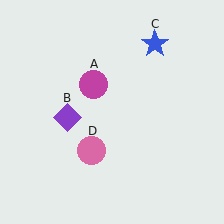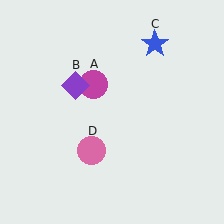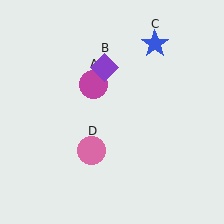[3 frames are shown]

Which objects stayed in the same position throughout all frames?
Magenta circle (object A) and blue star (object C) and pink circle (object D) remained stationary.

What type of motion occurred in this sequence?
The purple diamond (object B) rotated clockwise around the center of the scene.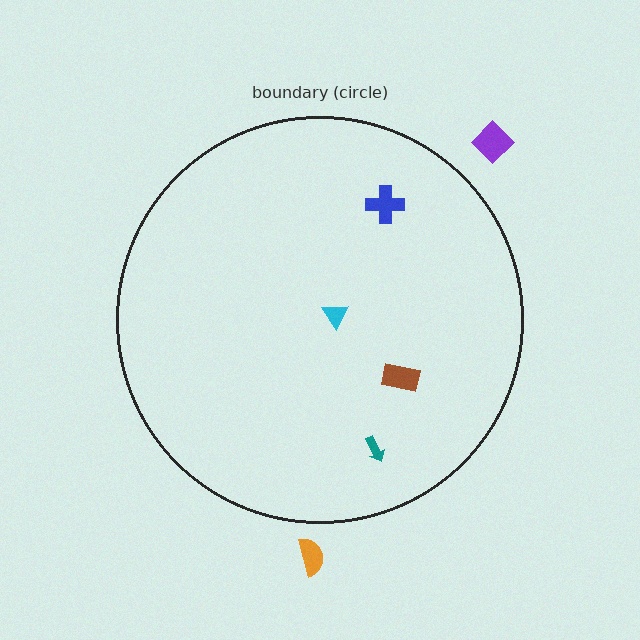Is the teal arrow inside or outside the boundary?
Inside.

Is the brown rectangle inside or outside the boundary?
Inside.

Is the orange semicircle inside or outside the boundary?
Outside.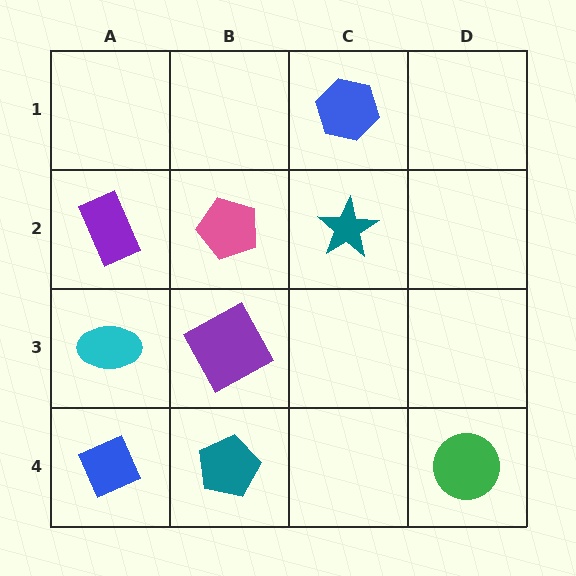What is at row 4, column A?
A blue diamond.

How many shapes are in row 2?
3 shapes.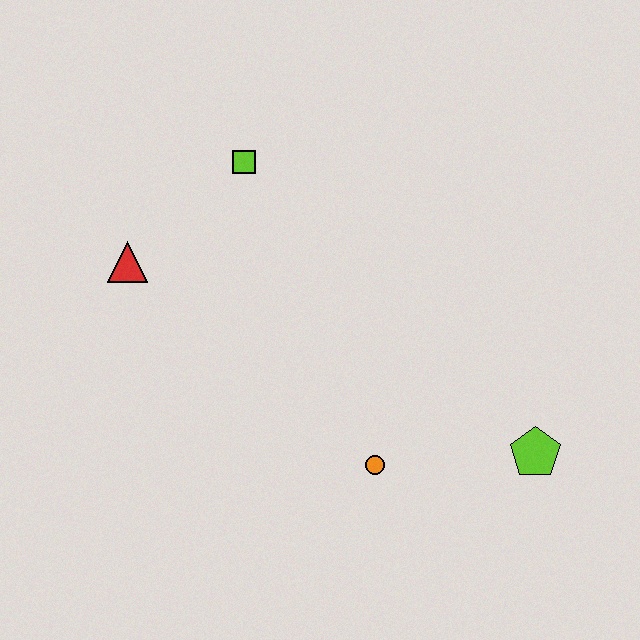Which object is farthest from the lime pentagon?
The red triangle is farthest from the lime pentagon.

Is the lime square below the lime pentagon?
No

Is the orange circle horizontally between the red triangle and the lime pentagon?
Yes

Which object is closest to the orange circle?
The lime pentagon is closest to the orange circle.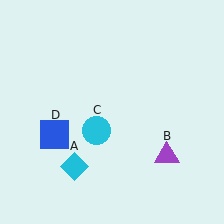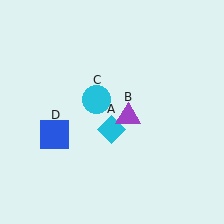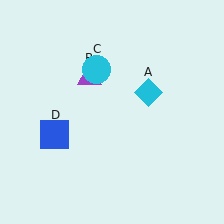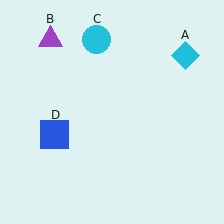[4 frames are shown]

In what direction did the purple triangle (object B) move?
The purple triangle (object B) moved up and to the left.